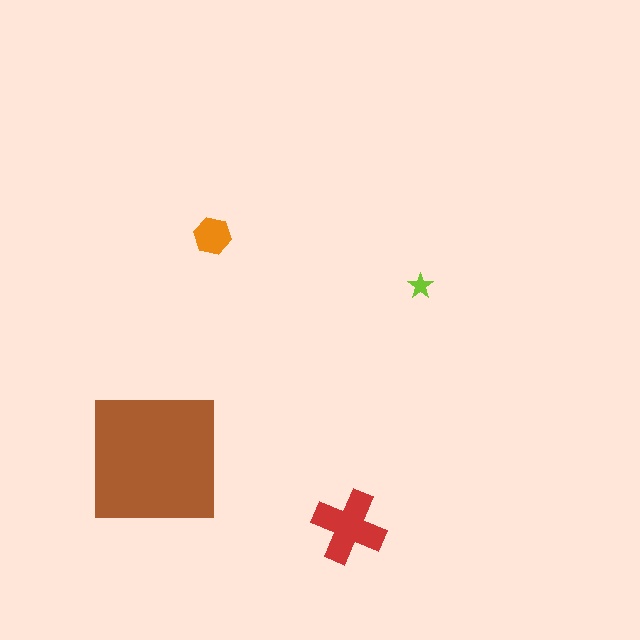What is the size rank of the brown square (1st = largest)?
1st.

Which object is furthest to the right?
The lime star is rightmost.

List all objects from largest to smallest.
The brown square, the red cross, the orange hexagon, the lime star.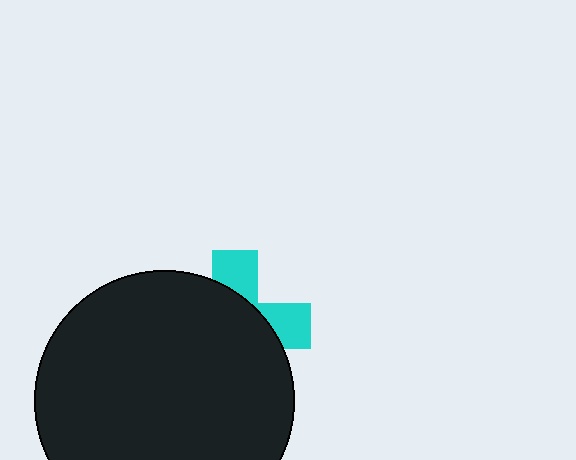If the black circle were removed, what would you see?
You would see the complete cyan cross.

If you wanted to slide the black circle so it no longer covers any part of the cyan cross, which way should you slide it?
Slide it toward the lower-left — that is the most direct way to separate the two shapes.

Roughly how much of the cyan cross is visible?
A small part of it is visible (roughly 32%).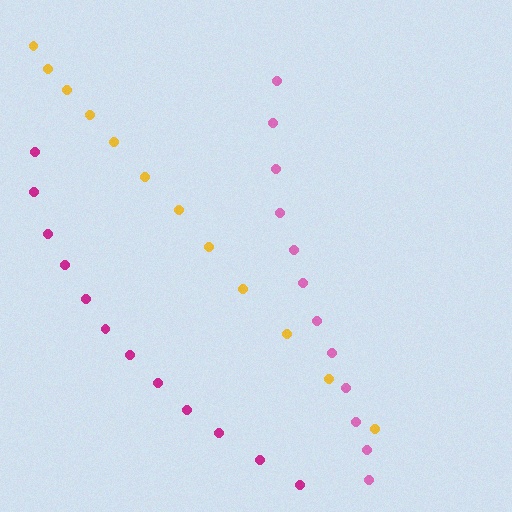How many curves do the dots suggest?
There are 3 distinct paths.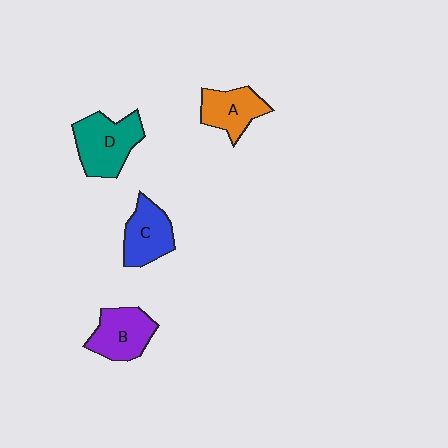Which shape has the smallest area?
Shape A (orange).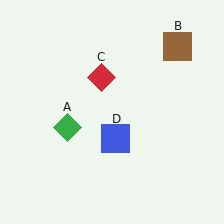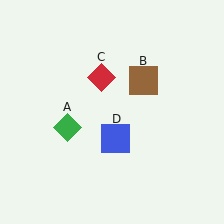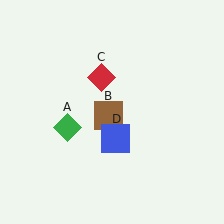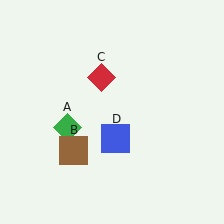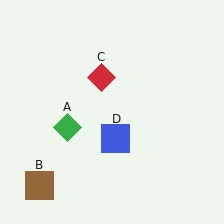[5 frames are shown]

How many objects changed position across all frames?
1 object changed position: brown square (object B).